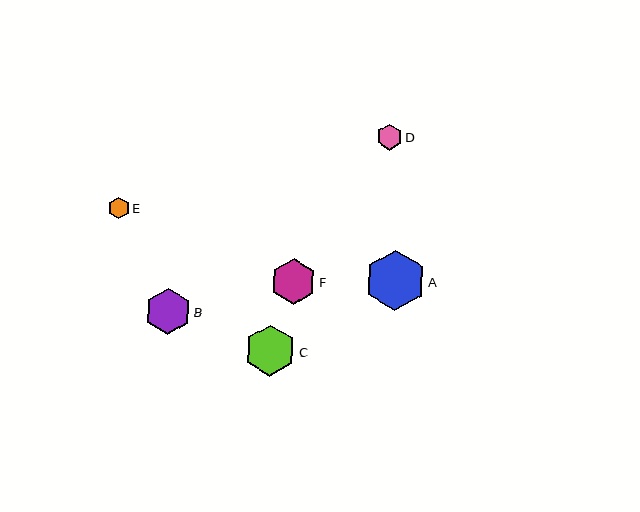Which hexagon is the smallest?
Hexagon E is the smallest with a size of approximately 21 pixels.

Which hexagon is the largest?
Hexagon A is the largest with a size of approximately 60 pixels.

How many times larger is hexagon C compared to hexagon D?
Hexagon C is approximately 2.0 times the size of hexagon D.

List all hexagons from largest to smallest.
From largest to smallest: A, C, B, F, D, E.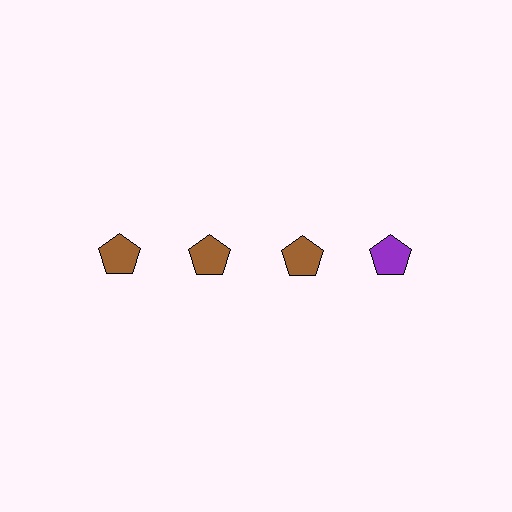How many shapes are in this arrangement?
There are 4 shapes arranged in a grid pattern.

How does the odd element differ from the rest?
It has a different color: purple instead of brown.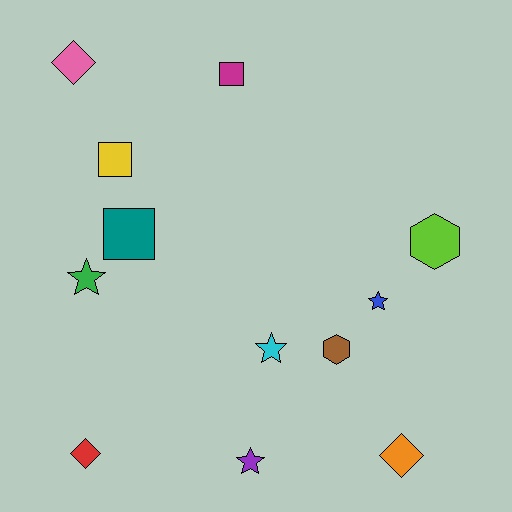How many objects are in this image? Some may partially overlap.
There are 12 objects.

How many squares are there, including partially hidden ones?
There are 3 squares.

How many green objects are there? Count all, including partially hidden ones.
There is 1 green object.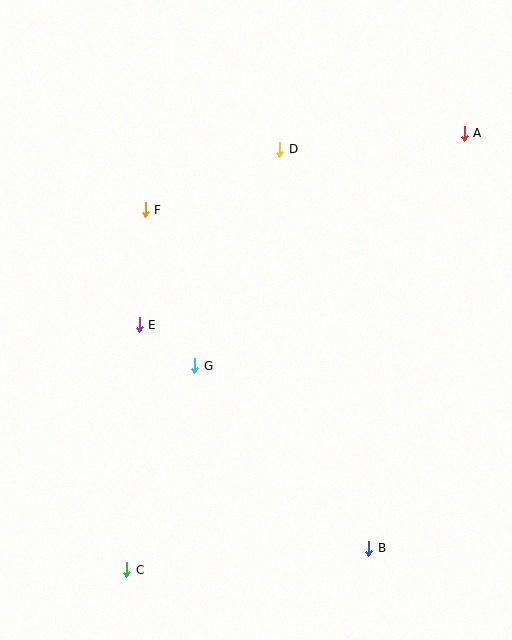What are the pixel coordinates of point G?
Point G is at (195, 366).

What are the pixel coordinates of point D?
Point D is at (280, 149).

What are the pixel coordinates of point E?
Point E is at (139, 325).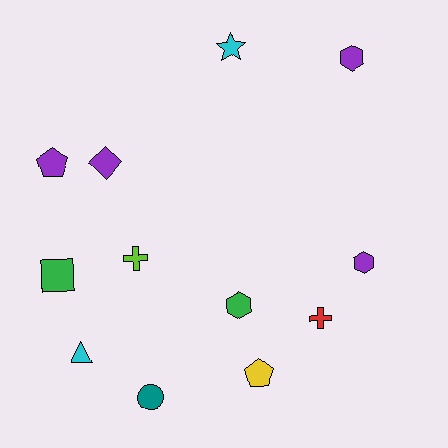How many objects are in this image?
There are 12 objects.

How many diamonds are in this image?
There is 1 diamond.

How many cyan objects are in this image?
There are 2 cyan objects.